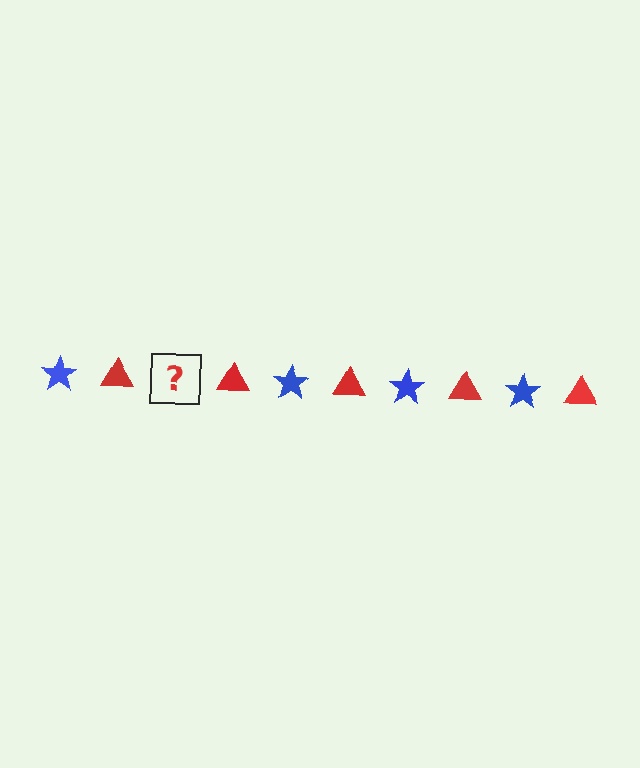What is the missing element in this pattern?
The missing element is a blue star.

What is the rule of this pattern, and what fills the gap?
The rule is that the pattern alternates between blue star and red triangle. The gap should be filled with a blue star.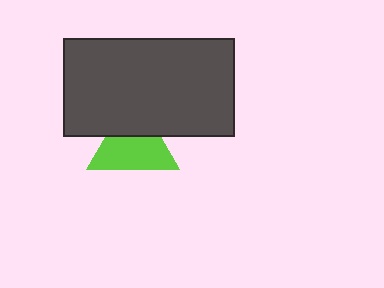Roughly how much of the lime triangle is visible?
About half of it is visible (roughly 63%).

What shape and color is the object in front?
The object in front is a dark gray rectangle.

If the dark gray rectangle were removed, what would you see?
You would see the complete lime triangle.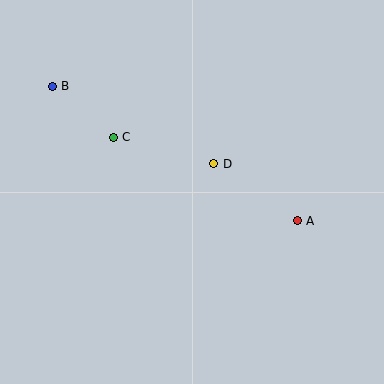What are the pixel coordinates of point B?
Point B is at (52, 86).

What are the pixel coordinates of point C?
Point C is at (113, 137).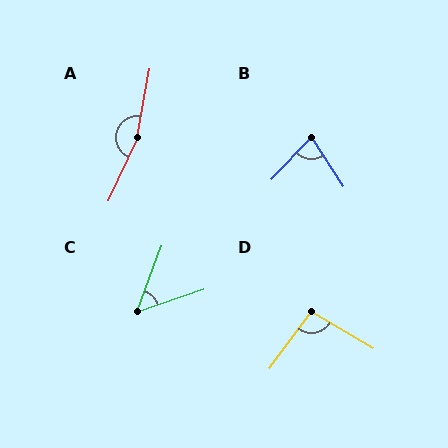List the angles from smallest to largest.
C (50°), B (76°), D (96°), A (165°).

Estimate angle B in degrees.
Approximately 76 degrees.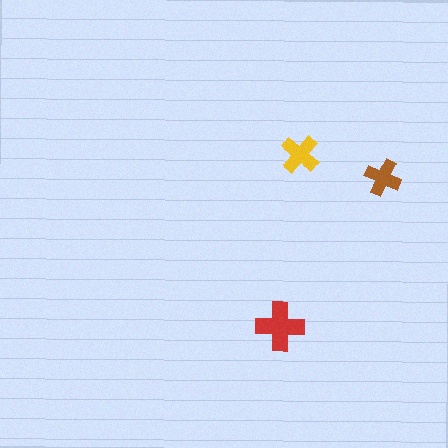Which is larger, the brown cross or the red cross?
The red one.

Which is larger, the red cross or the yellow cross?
The red one.